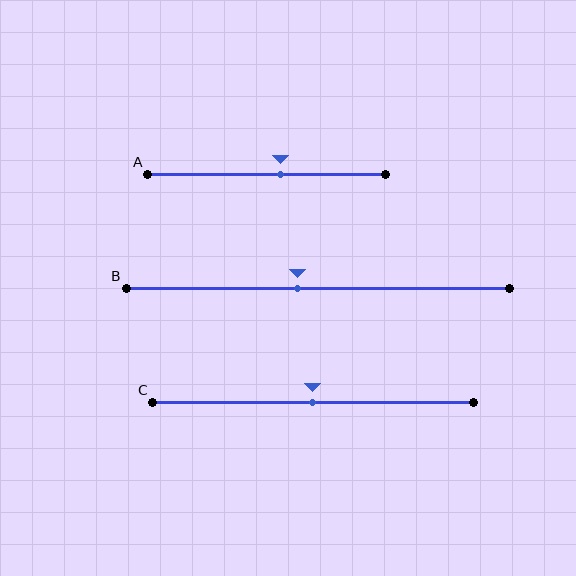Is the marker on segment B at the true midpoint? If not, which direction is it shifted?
No, the marker on segment B is shifted to the left by about 5% of the segment length.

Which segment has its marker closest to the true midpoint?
Segment C has its marker closest to the true midpoint.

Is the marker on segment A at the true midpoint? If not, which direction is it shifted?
No, the marker on segment A is shifted to the right by about 6% of the segment length.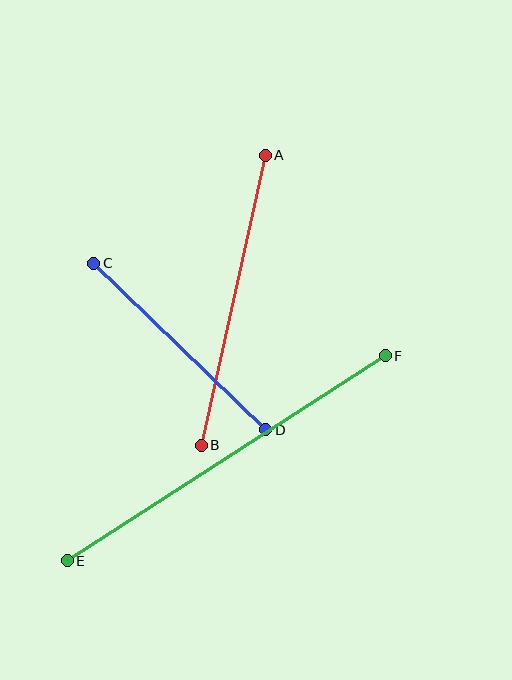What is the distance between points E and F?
The distance is approximately 378 pixels.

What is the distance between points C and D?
The distance is approximately 239 pixels.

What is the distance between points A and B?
The distance is approximately 297 pixels.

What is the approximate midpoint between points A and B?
The midpoint is at approximately (233, 300) pixels.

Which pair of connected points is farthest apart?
Points E and F are farthest apart.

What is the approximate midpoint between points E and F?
The midpoint is at approximately (226, 458) pixels.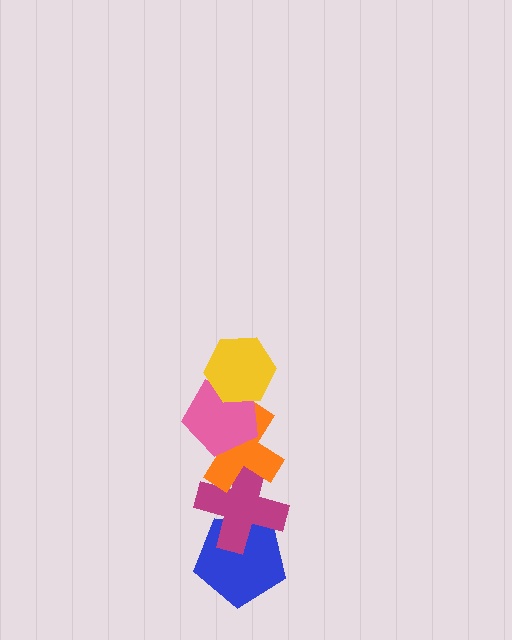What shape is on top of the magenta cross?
The orange cross is on top of the magenta cross.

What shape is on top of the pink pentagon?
The yellow hexagon is on top of the pink pentagon.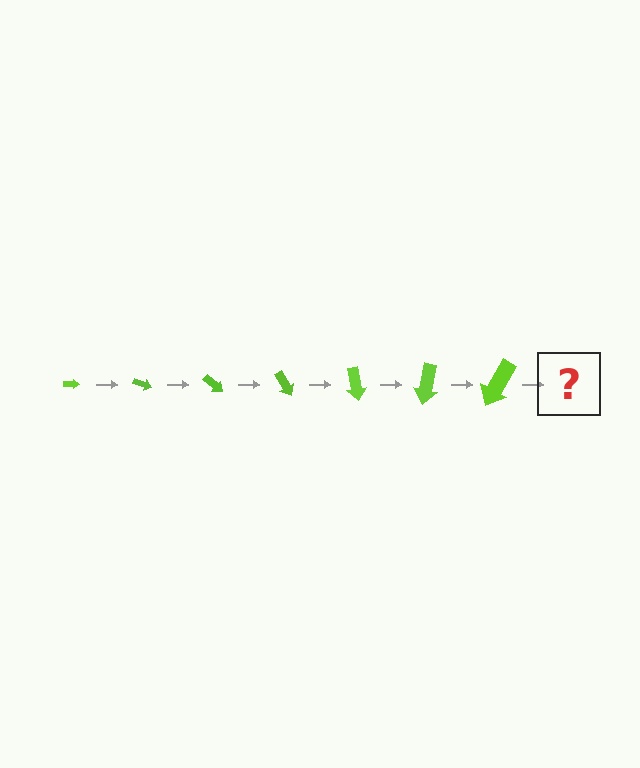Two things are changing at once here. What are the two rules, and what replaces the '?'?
The two rules are that the arrow grows larger each step and it rotates 20 degrees each step. The '?' should be an arrow, larger than the previous one and rotated 140 degrees from the start.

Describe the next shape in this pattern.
It should be an arrow, larger than the previous one and rotated 140 degrees from the start.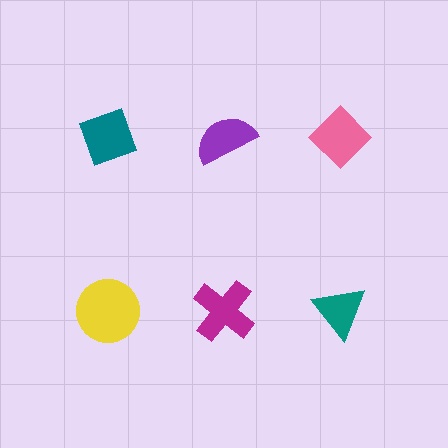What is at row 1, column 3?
A pink diamond.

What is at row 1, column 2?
A purple semicircle.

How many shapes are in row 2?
3 shapes.